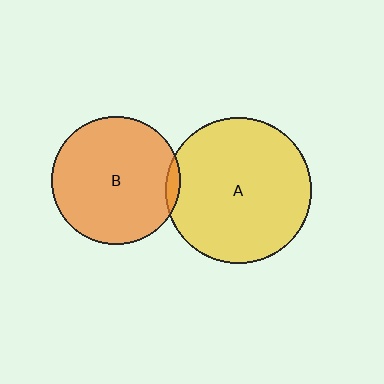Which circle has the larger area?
Circle A (yellow).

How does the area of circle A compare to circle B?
Approximately 1.3 times.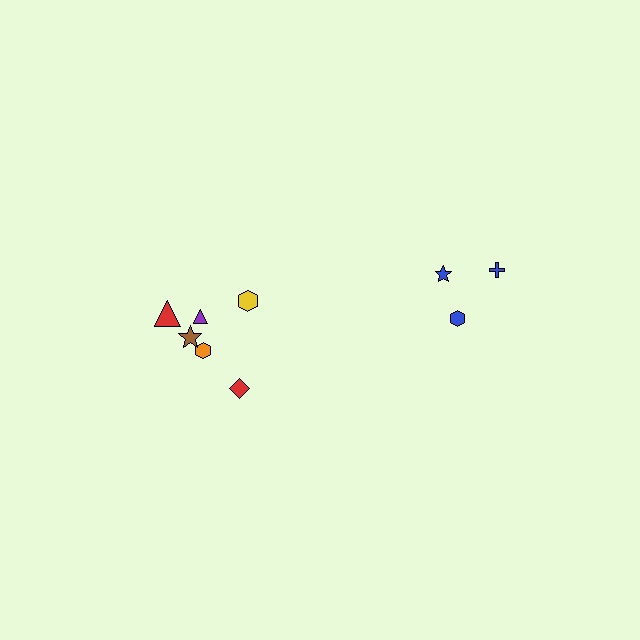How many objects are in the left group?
There are 6 objects.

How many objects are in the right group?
There are 3 objects.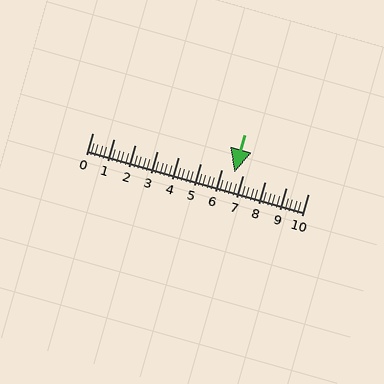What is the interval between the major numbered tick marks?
The major tick marks are spaced 1 units apart.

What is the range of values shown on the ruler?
The ruler shows values from 0 to 10.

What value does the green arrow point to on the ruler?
The green arrow points to approximately 6.6.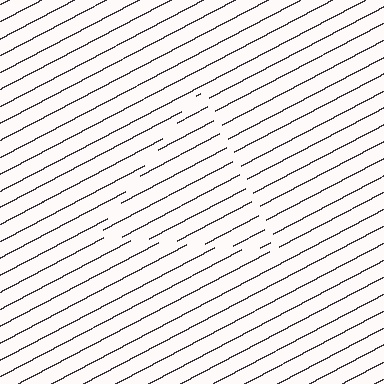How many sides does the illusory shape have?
3 sides — the line-ends trace a triangle.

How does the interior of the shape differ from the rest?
The interior of the shape contains the same grating, shifted by half a period — the contour is defined by the phase discontinuity where line-ends from the inner and outer gratings abut.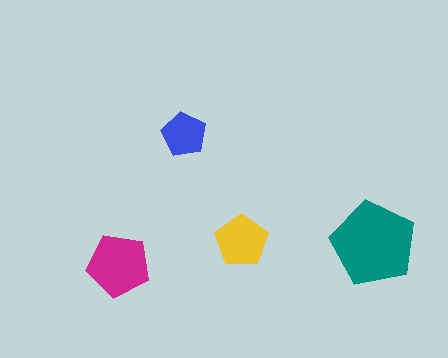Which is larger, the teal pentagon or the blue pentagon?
The teal one.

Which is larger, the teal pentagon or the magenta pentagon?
The teal one.